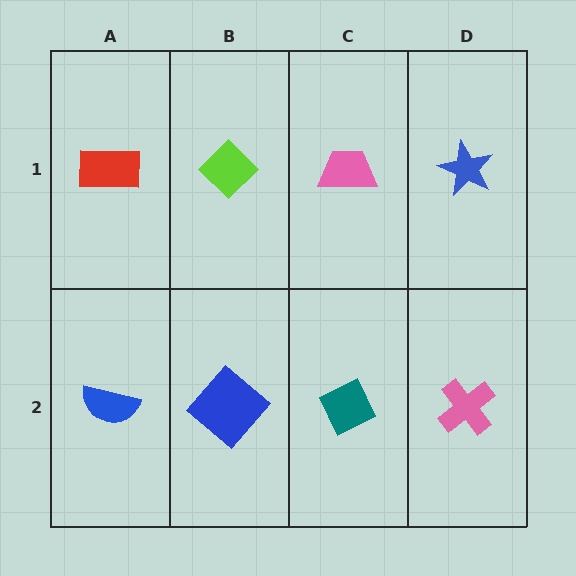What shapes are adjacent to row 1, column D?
A pink cross (row 2, column D), a pink trapezoid (row 1, column C).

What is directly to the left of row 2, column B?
A blue semicircle.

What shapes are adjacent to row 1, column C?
A teal diamond (row 2, column C), a lime diamond (row 1, column B), a blue star (row 1, column D).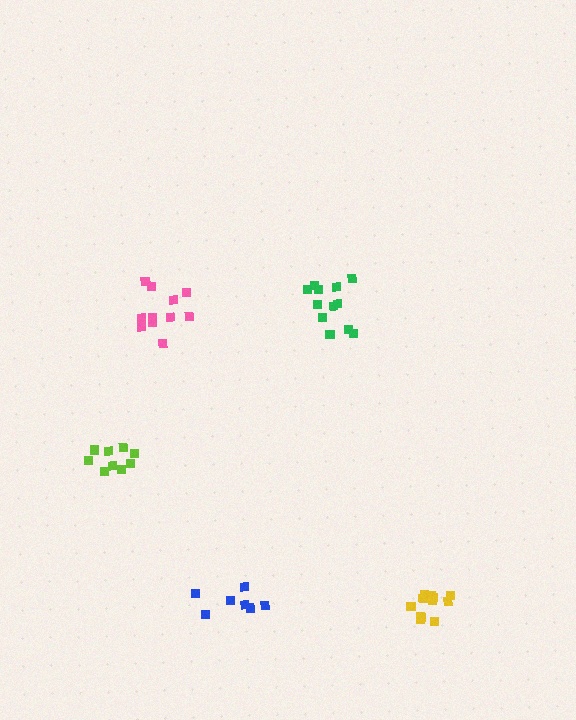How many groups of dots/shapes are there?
There are 5 groups.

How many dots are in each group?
Group 1: 12 dots, Group 2: 13 dots, Group 3: 9 dots, Group 4: 7 dots, Group 5: 11 dots (52 total).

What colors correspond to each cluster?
The clusters are colored: green, yellow, lime, blue, pink.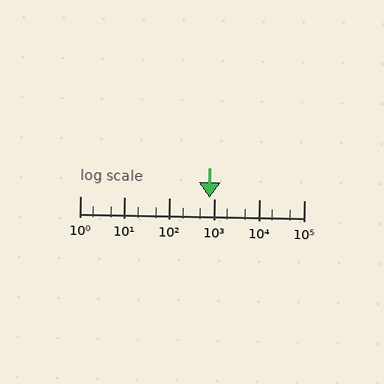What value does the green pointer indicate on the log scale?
The pointer indicates approximately 770.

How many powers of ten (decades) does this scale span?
The scale spans 5 decades, from 1 to 100000.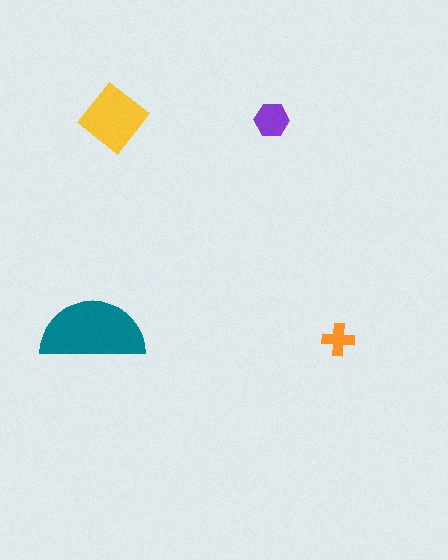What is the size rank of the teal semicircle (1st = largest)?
1st.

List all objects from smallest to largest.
The orange cross, the purple hexagon, the yellow diamond, the teal semicircle.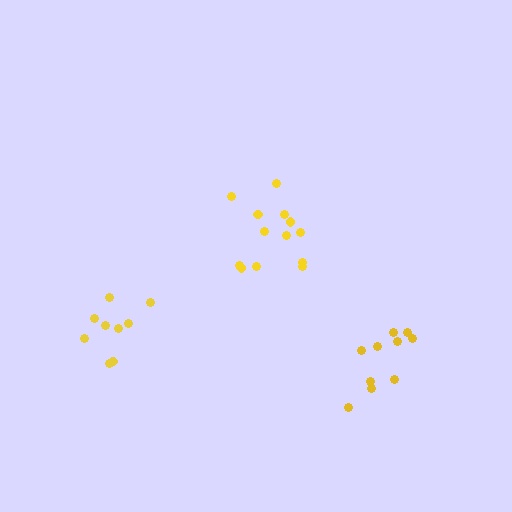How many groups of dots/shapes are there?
There are 3 groups.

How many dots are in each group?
Group 1: 13 dots, Group 2: 9 dots, Group 3: 10 dots (32 total).